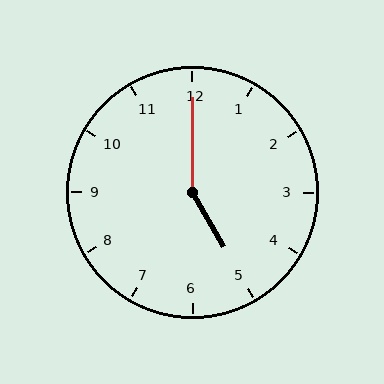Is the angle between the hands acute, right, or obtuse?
It is obtuse.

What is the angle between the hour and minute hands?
Approximately 150 degrees.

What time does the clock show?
5:00.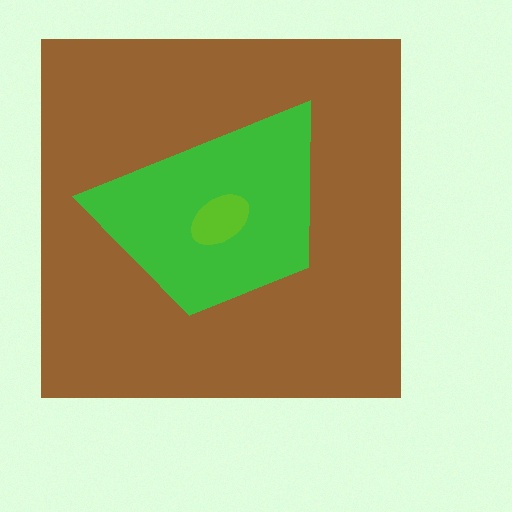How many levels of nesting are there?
3.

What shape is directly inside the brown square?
The green trapezoid.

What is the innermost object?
The lime ellipse.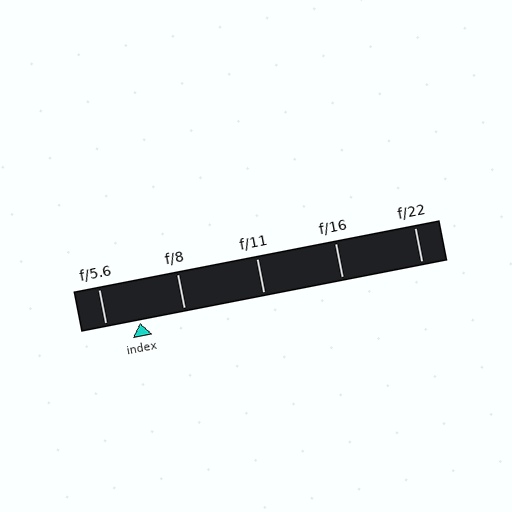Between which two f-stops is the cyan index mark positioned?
The index mark is between f/5.6 and f/8.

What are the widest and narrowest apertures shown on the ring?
The widest aperture shown is f/5.6 and the narrowest is f/22.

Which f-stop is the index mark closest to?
The index mark is closest to f/5.6.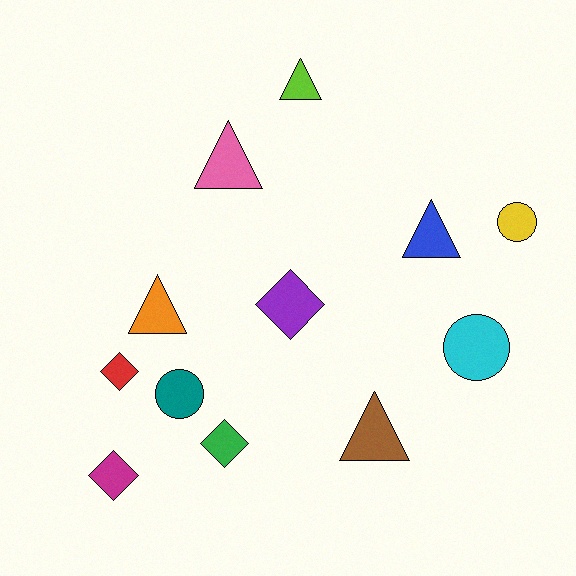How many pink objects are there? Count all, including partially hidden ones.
There is 1 pink object.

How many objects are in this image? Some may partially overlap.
There are 12 objects.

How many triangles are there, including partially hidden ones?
There are 5 triangles.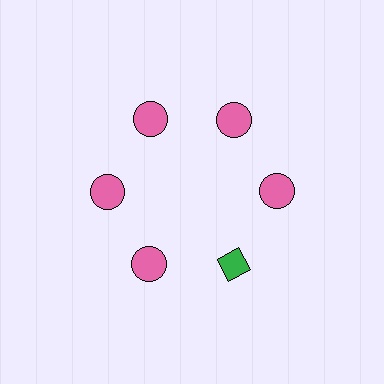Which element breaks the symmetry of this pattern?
The green diamond at roughly the 5 o'clock position breaks the symmetry. All other shapes are pink circles.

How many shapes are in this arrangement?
There are 6 shapes arranged in a ring pattern.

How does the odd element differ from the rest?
It differs in both color (green instead of pink) and shape (diamond instead of circle).